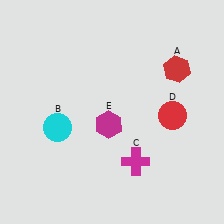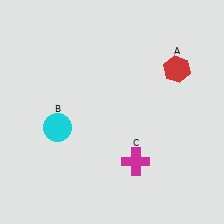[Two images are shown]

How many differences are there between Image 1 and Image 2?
There are 2 differences between the two images.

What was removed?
The red circle (D), the magenta hexagon (E) were removed in Image 2.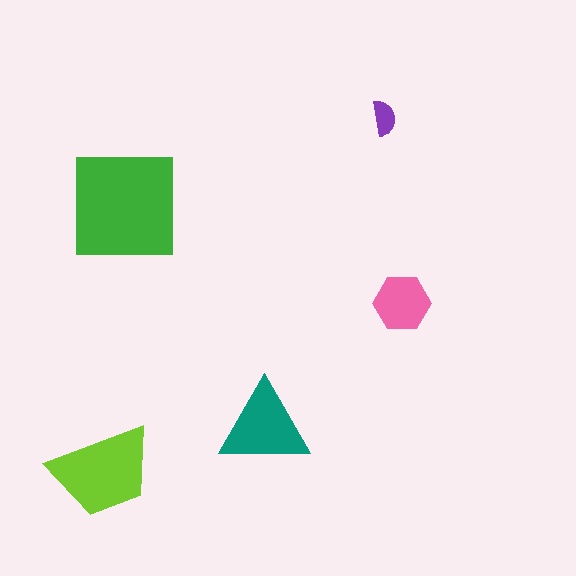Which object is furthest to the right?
The pink hexagon is rightmost.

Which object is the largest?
The green square.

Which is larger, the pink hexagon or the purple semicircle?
The pink hexagon.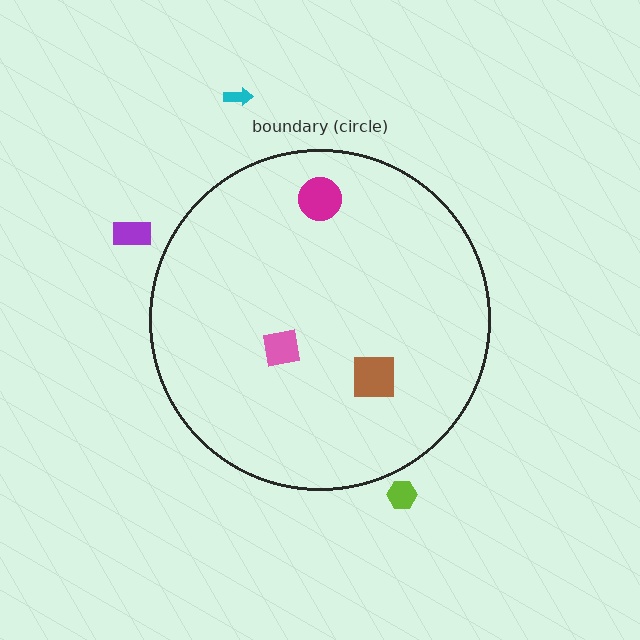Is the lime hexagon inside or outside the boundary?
Outside.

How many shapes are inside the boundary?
3 inside, 3 outside.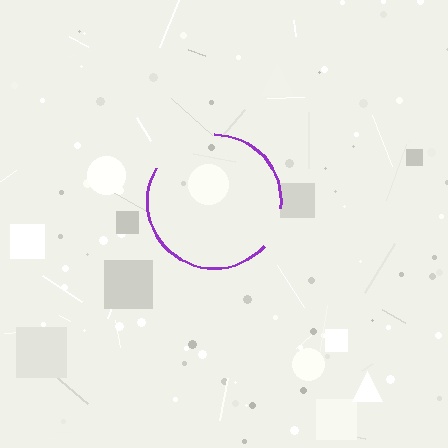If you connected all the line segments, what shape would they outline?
They would outline a circle.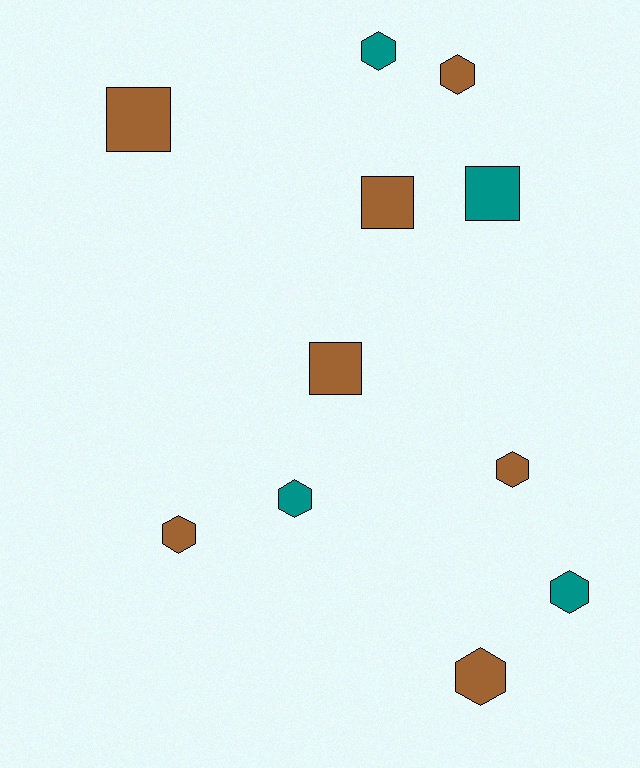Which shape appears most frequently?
Hexagon, with 7 objects.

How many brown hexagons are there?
There are 4 brown hexagons.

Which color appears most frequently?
Brown, with 7 objects.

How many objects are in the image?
There are 11 objects.